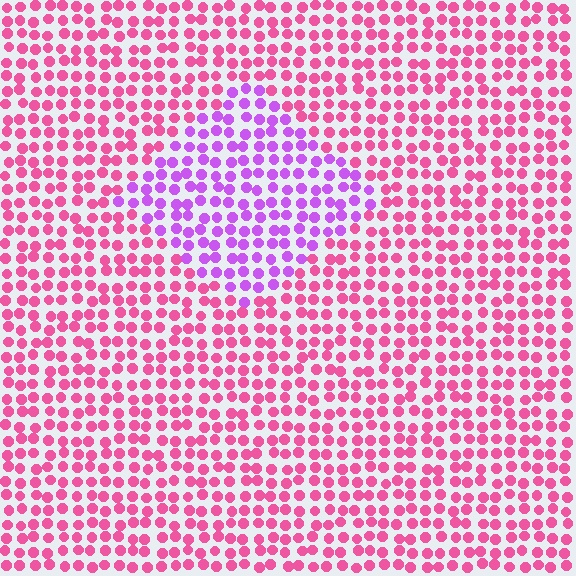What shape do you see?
I see a diamond.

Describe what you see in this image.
The image is filled with small pink elements in a uniform arrangement. A diamond-shaped region is visible where the elements are tinted to a slightly different hue, forming a subtle color boundary.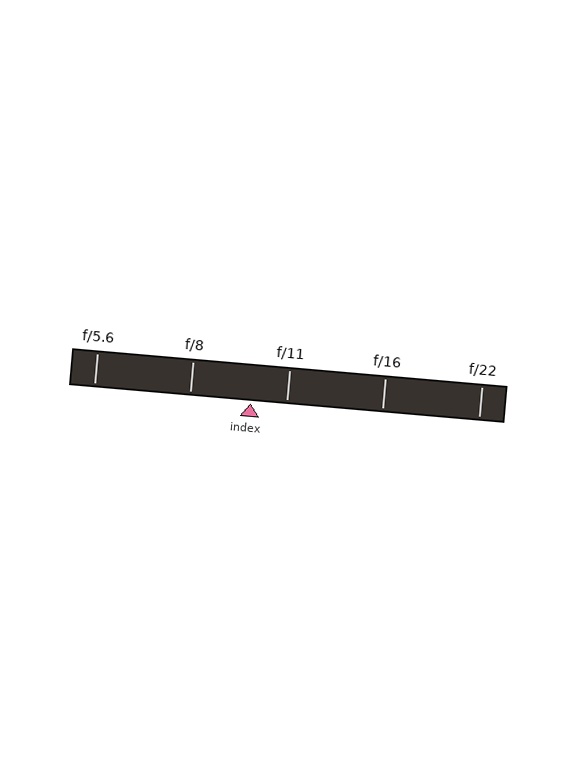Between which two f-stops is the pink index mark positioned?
The index mark is between f/8 and f/11.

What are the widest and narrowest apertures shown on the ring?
The widest aperture shown is f/5.6 and the narrowest is f/22.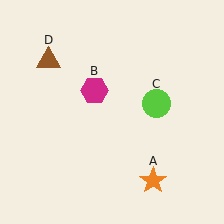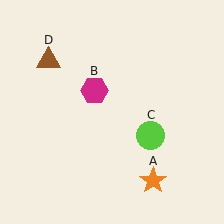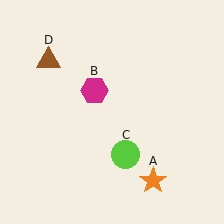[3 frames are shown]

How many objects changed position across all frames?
1 object changed position: lime circle (object C).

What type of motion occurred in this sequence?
The lime circle (object C) rotated clockwise around the center of the scene.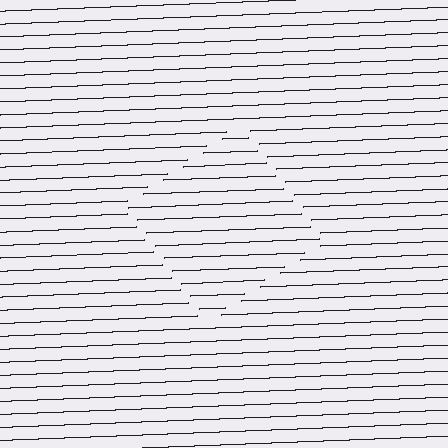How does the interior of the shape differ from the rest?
The interior of the shape contains the same grating, shifted by half a period — the contour is defined by the phase discontinuity where line-ends from the inner and outer gratings abut.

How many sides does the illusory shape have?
4 sides — the line-ends trace a square.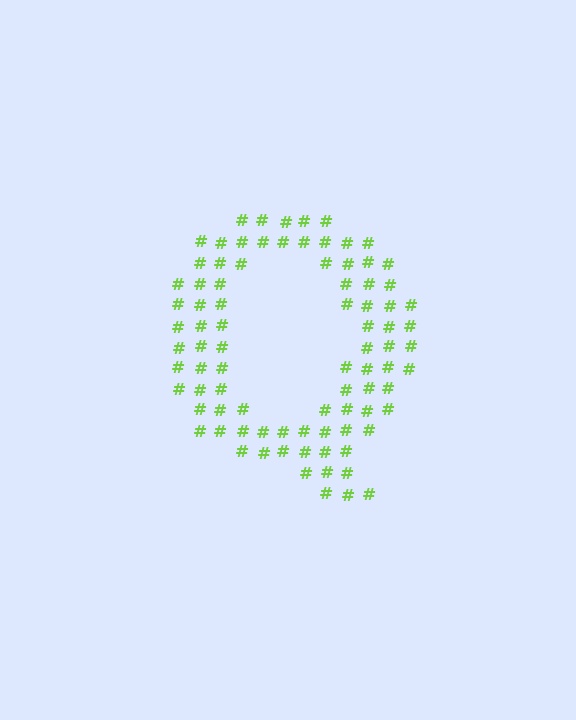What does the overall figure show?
The overall figure shows the letter Q.